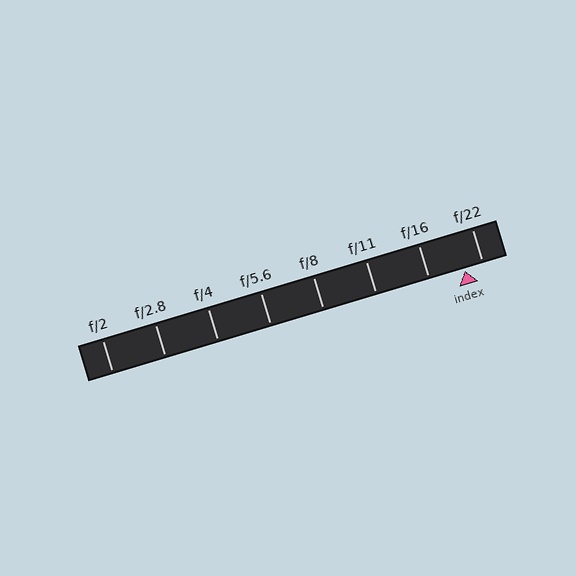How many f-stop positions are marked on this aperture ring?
There are 8 f-stop positions marked.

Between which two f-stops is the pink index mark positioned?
The index mark is between f/16 and f/22.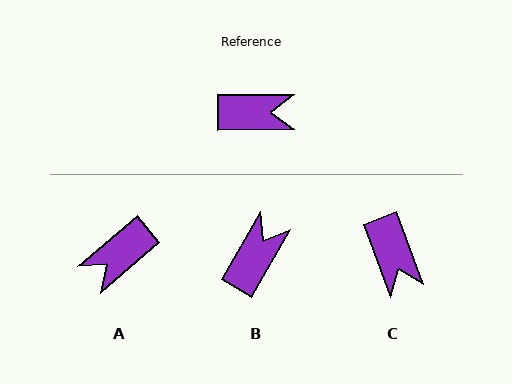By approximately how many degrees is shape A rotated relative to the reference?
Approximately 140 degrees clockwise.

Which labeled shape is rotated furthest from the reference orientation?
A, about 140 degrees away.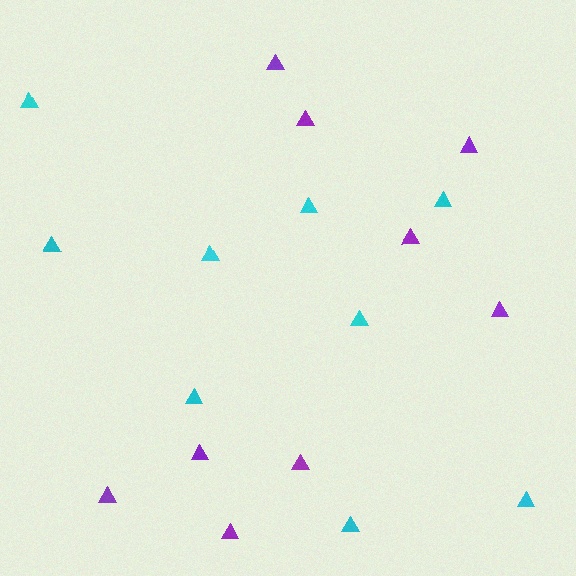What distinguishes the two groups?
There are 2 groups: one group of cyan triangles (9) and one group of purple triangles (9).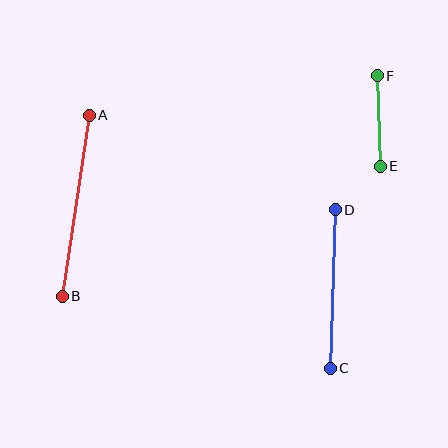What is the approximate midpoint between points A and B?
The midpoint is at approximately (76, 206) pixels.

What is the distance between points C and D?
The distance is approximately 158 pixels.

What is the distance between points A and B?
The distance is approximately 183 pixels.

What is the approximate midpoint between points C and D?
The midpoint is at approximately (333, 289) pixels.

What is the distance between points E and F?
The distance is approximately 91 pixels.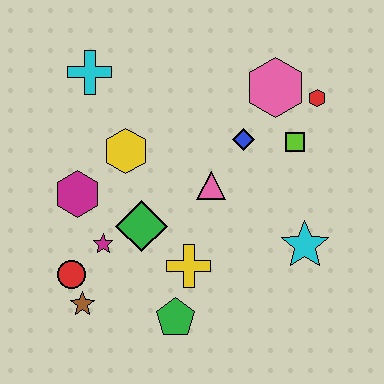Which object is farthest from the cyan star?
The cyan cross is farthest from the cyan star.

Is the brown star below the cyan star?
Yes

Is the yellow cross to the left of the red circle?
No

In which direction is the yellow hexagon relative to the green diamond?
The yellow hexagon is above the green diamond.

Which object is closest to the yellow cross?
The green pentagon is closest to the yellow cross.